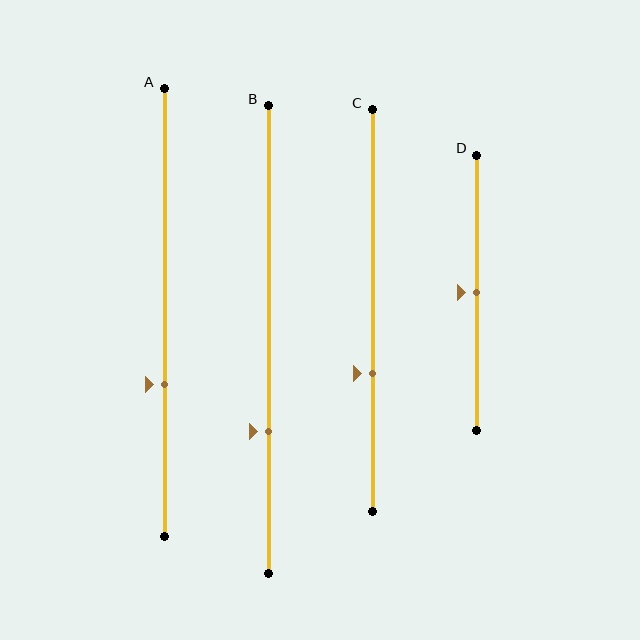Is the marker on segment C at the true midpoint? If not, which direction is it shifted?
No, the marker on segment C is shifted downward by about 16% of the segment length.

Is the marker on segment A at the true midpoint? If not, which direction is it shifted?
No, the marker on segment A is shifted downward by about 16% of the segment length.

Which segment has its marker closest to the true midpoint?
Segment D has its marker closest to the true midpoint.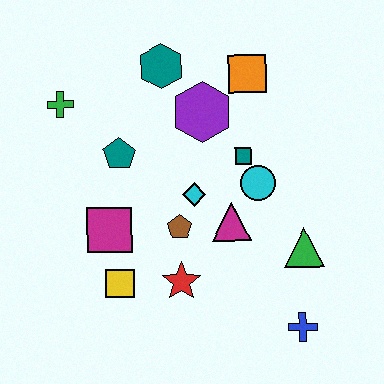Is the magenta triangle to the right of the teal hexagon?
Yes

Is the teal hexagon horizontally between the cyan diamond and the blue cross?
No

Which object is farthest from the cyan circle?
The green cross is farthest from the cyan circle.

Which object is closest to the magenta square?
The yellow square is closest to the magenta square.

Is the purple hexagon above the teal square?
Yes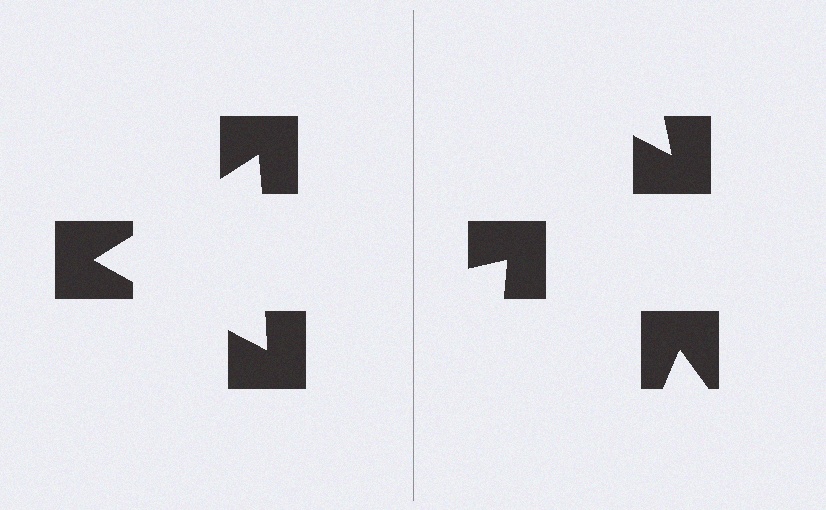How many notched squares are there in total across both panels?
6 — 3 on each side.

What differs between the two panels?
The notched squares are positioned identically on both sides; only the wedge orientations differ. On the left they align to a triangle; on the right they are misaligned.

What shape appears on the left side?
An illusory triangle.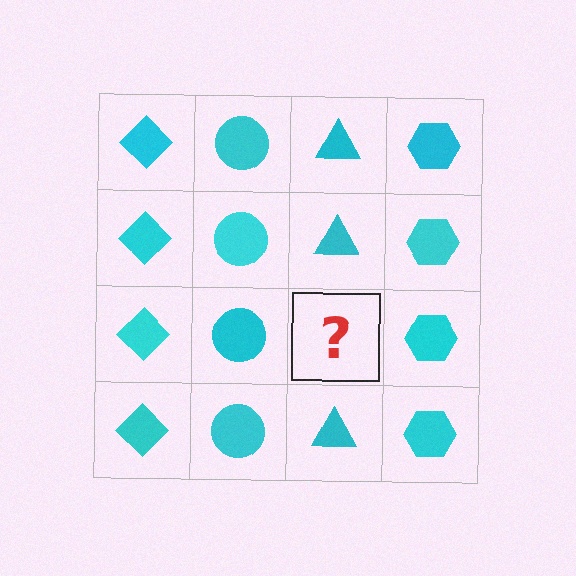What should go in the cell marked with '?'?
The missing cell should contain a cyan triangle.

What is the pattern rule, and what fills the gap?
The rule is that each column has a consistent shape. The gap should be filled with a cyan triangle.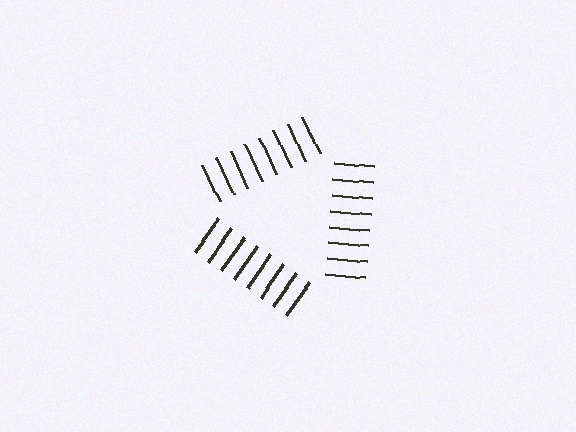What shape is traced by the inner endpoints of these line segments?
An illusory triangle — the line segments terminate on its edges but no continuous stroke is drawn.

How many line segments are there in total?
24 — 8 along each of the 3 edges.